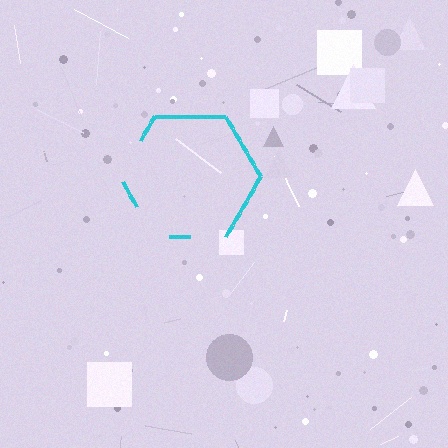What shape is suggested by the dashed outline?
The dashed outline suggests a hexagon.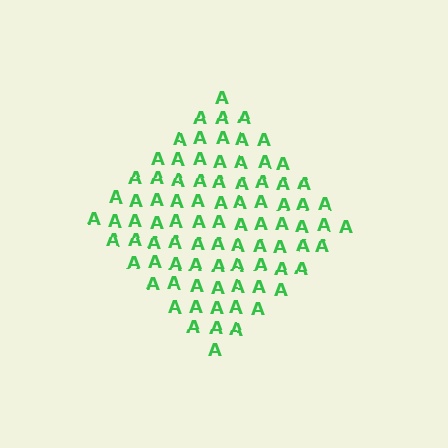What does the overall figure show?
The overall figure shows a diamond.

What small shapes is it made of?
It is made of small letter A's.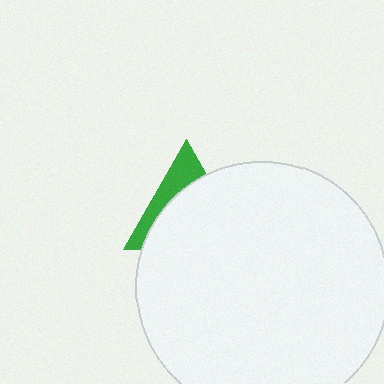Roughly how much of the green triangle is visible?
A small part of it is visible (roughly 32%).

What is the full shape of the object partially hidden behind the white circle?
The partially hidden object is a green triangle.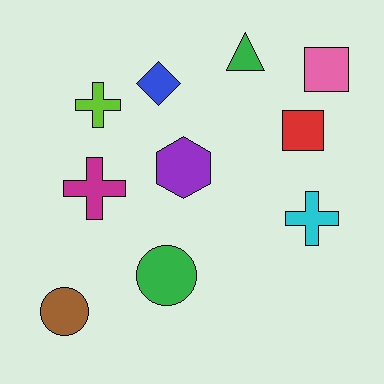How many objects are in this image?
There are 10 objects.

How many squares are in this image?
There are 2 squares.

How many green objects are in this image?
There are 2 green objects.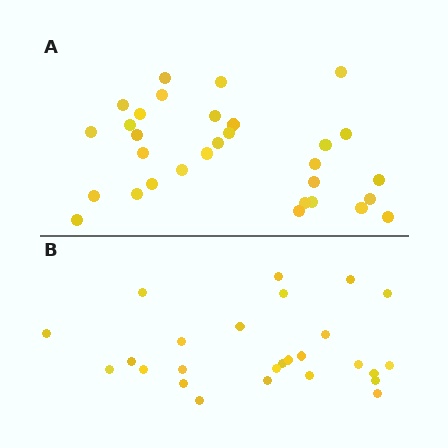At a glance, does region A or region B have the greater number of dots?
Region A (the top region) has more dots.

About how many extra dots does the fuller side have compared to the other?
Region A has about 5 more dots than region B.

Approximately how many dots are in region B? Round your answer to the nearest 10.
About 30 dots. (The exact count is 26, which rounds to 30.)